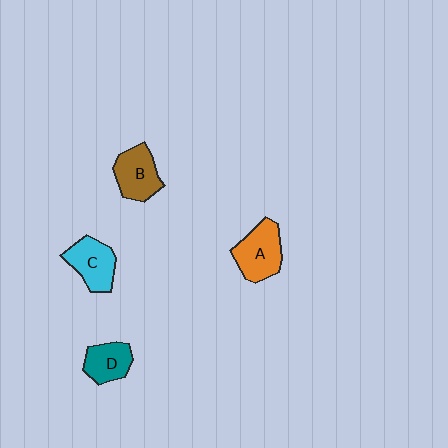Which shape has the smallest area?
Shape D (teal).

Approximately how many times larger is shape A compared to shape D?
Approximately 1.4 times.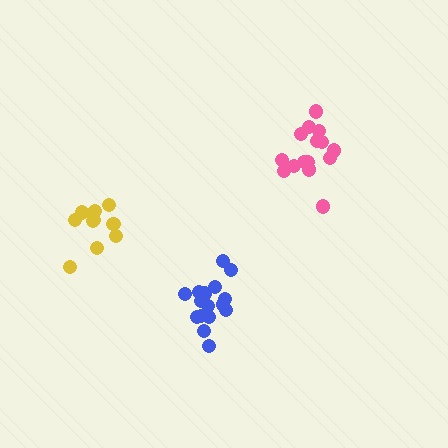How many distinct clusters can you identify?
There are 3 distinct clusters.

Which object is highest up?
The pink cluster is topmost.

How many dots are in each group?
Group 1: 15 dots, Group 2: 16 dots, Group 3: 11 dots (42 total).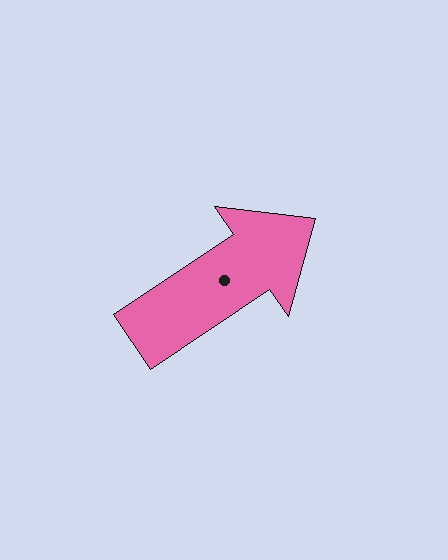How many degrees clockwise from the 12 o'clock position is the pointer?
Approximately 56 degrees.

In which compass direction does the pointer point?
Northeast.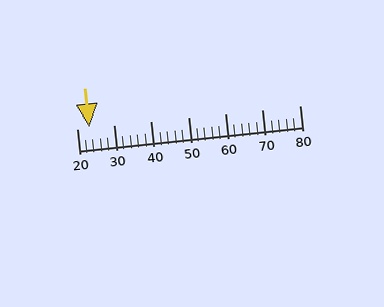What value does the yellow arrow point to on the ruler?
The yellow arrow points to approximately 23.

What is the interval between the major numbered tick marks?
The major tick marks are spaced 10 units apart.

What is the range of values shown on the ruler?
The ruler shows values from 20 to 80.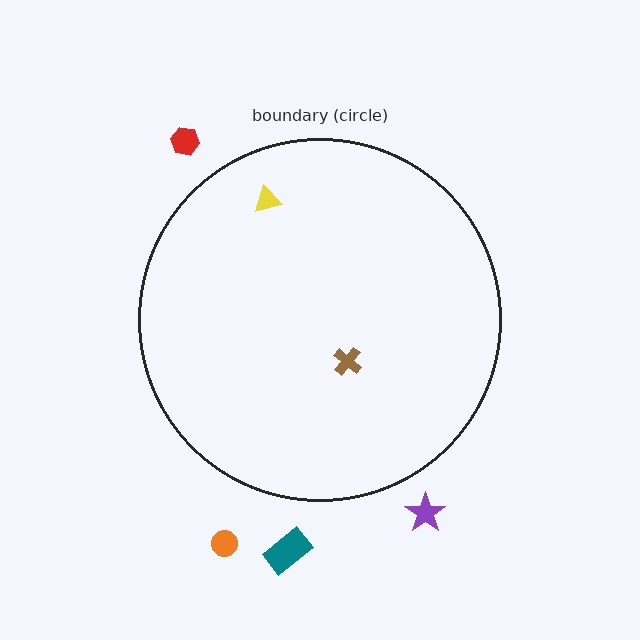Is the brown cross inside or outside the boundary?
Inside.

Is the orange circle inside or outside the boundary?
Outside.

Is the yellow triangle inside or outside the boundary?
Inside.